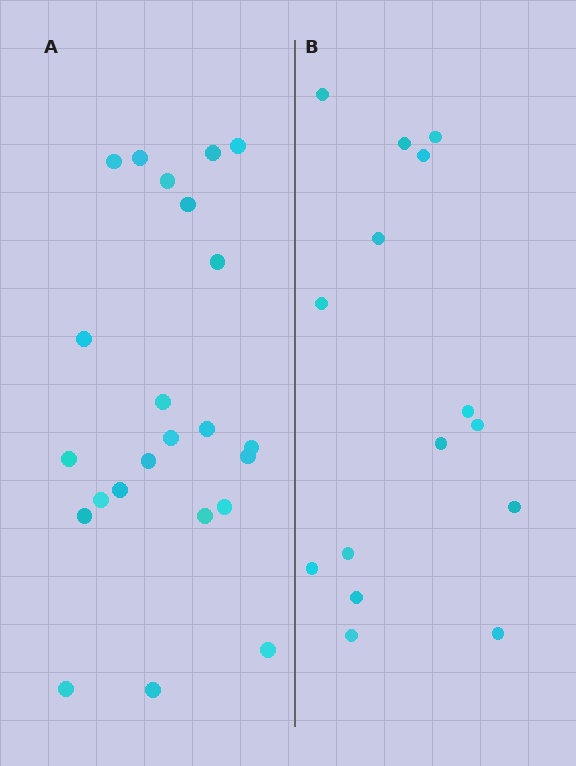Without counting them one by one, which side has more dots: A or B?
Region A (the left region) has more dots.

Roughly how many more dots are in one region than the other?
Region A has roughly 8 or so more dots than region B.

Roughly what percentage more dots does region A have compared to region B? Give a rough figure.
About 55% more.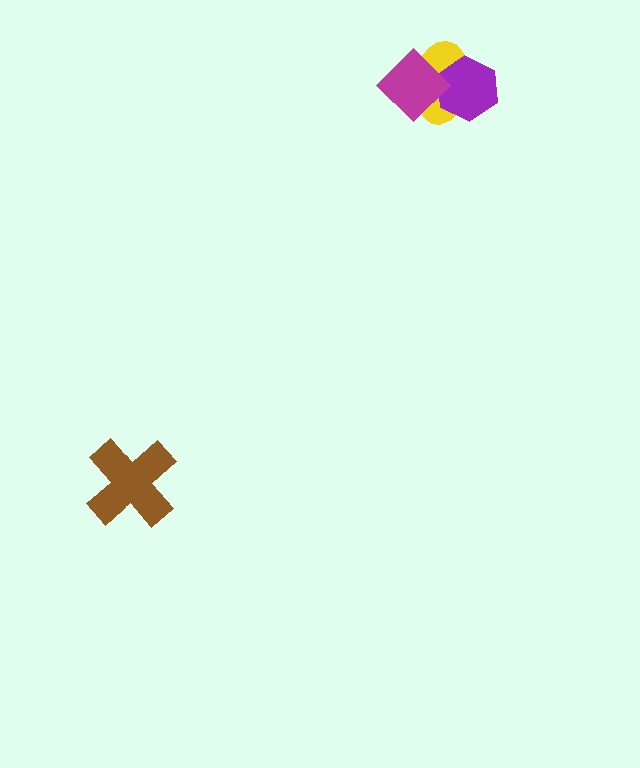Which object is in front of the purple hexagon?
The magenta diamond is in front of the purple hexagon.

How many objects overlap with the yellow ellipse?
2 objects overlap with the yellow ellipse.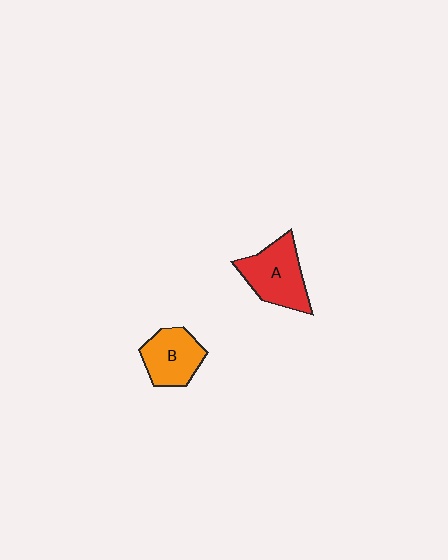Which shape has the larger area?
Shape A (red).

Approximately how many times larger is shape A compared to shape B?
Approximately 1.2 times.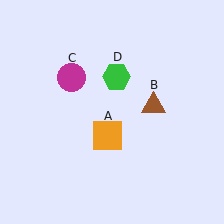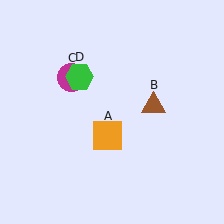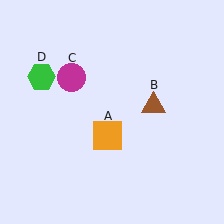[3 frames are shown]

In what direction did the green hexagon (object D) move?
The green hexagon (object D) moved left.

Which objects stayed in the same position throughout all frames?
Orange square (object A) and brown triangle (object B) and magenta circle (object C) remained stationary.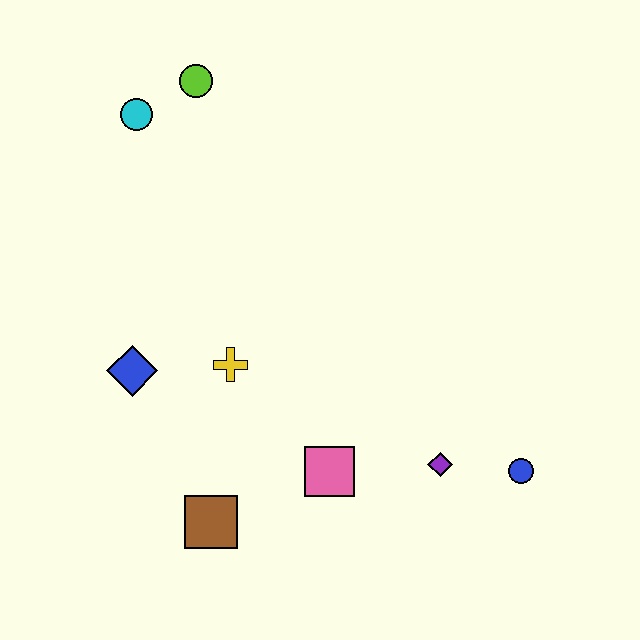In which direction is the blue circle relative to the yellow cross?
The blue circle is to the right of the yellow cross.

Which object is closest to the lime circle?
The cyan circle is closest to the lime circle.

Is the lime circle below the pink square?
No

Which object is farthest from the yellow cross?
The blue circle is farthest from the yellow cross.